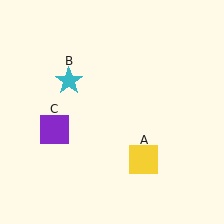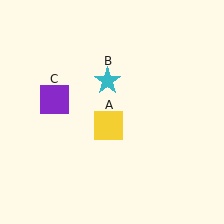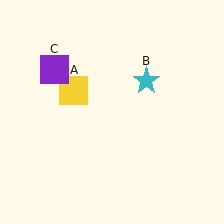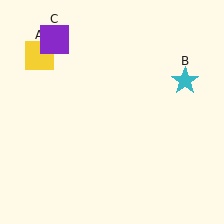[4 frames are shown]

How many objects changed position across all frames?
3 objects changed position: yellow square (object A), cyan star (object B), purple square (object C).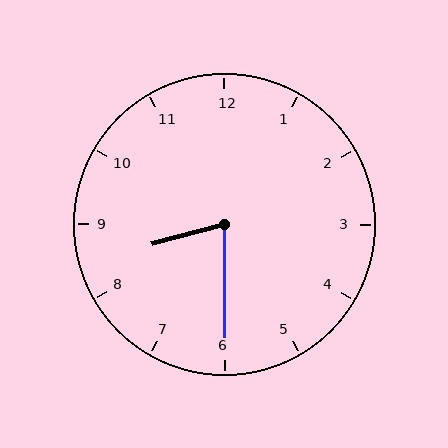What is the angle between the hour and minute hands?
Approximately 75 degrees.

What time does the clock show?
8:30.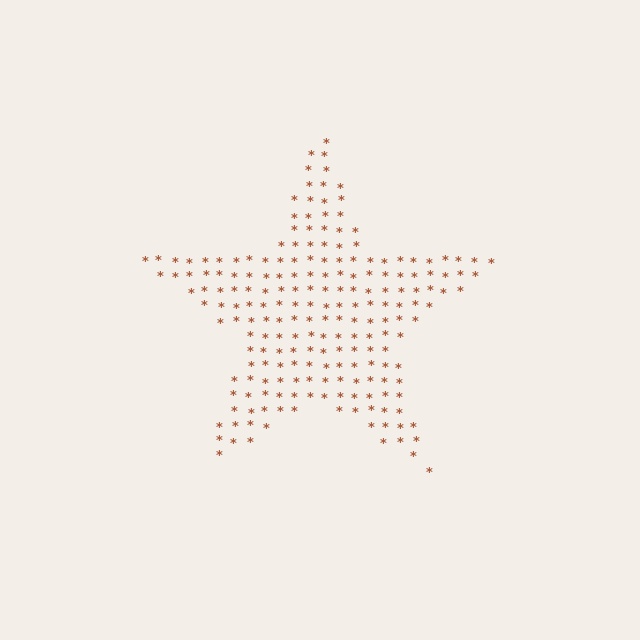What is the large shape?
The large shape is a star.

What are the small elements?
The small elements are asterisks.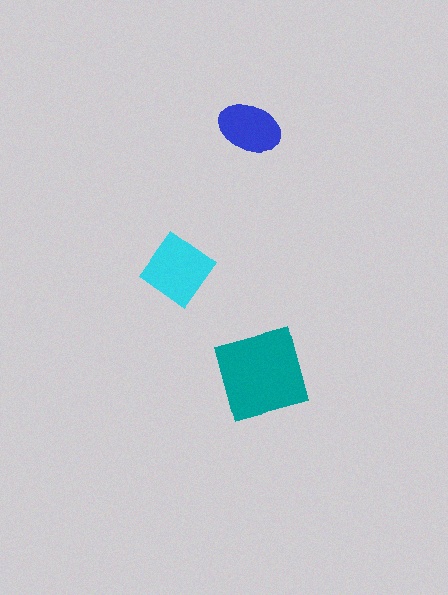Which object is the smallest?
The blue ellipse.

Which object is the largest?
The teal square.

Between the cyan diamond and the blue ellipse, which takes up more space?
The cyan diamond.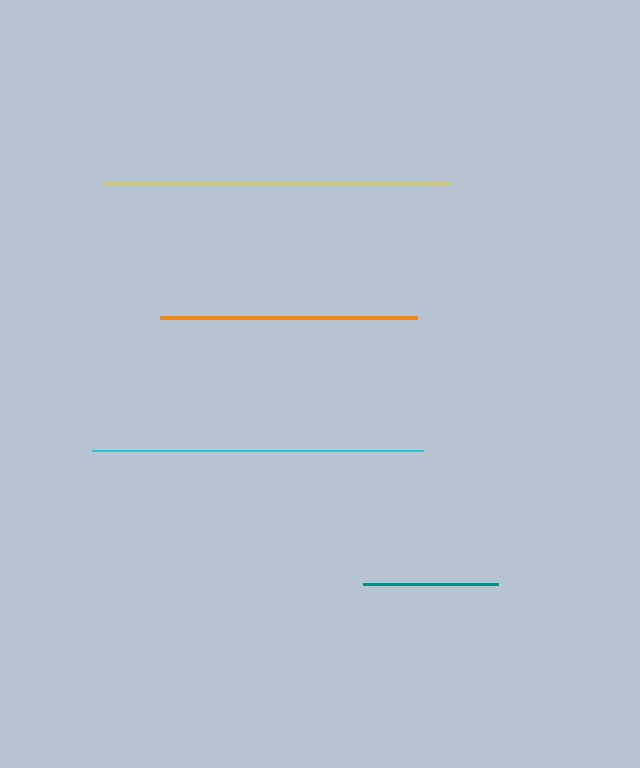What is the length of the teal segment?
The teal segment is approximately 135 pixels long.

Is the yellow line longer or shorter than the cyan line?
The yellow line is longer than the cyan line.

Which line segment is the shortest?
The teal line is the shortest at approximately 135 pixels.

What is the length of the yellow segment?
The yellow segment is approximately 348 pixels long.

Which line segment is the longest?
The yellow line is the longest at approximately 348 pixels.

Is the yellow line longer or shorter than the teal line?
The yellow line is longer than the teal line.